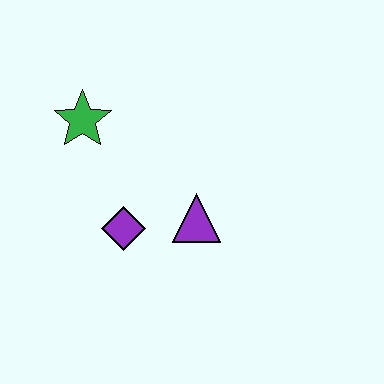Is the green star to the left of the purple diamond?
Yes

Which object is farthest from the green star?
The purple triangle is farthest from the green star.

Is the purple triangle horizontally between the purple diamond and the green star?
No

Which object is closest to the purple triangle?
The purple diamond is closest to the purple triangle.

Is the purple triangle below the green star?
Yes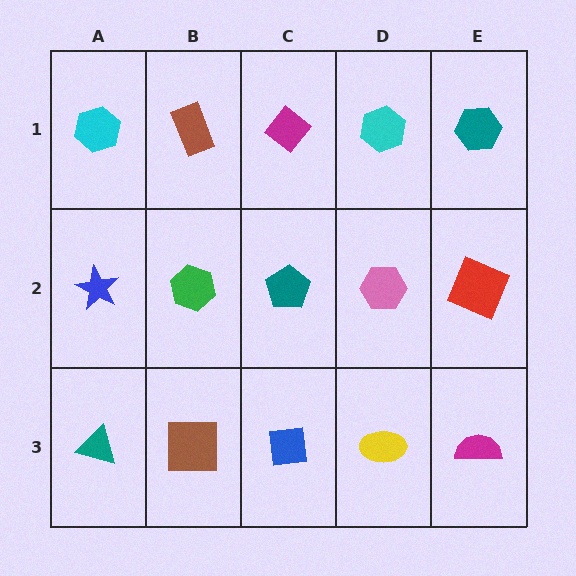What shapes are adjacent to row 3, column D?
A pink hexagon (row 2, column D), a blue square (row 3, column C), a magenta semicircle (row 3, column E).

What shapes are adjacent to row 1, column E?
A red square (row 2, column E), a cyan hexagon (row 1, column D).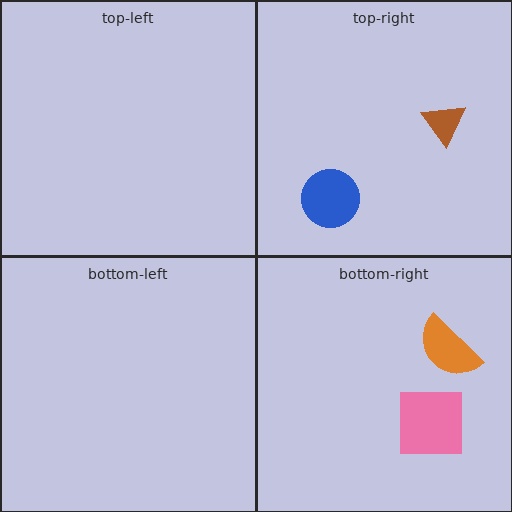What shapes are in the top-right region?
The blue circle, the brown triangle.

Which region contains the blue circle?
The top-right region.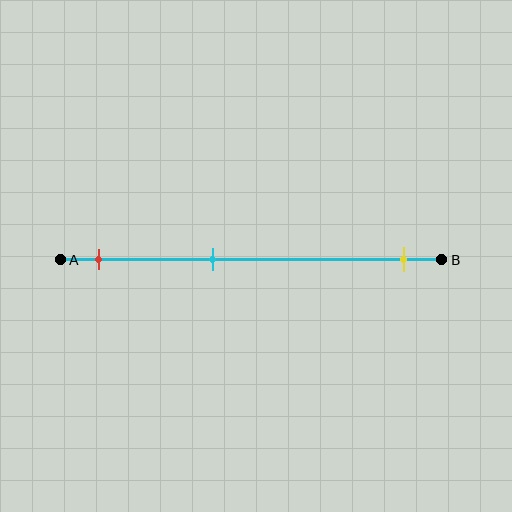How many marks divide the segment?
There are 3 marks dividing the segment.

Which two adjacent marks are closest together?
The red and cyan marks are the closest adjacent pair.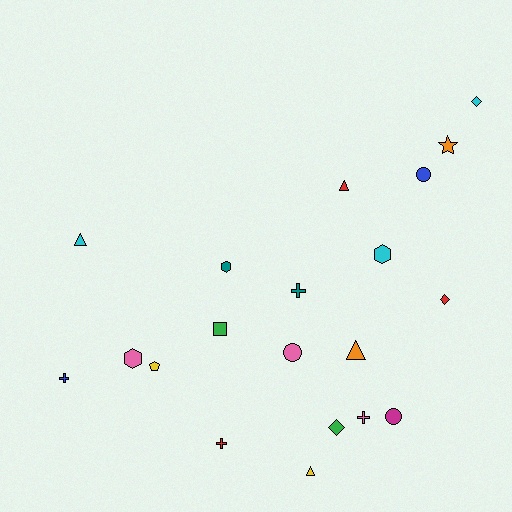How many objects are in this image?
There are 20 objects.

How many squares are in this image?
There is 1 square.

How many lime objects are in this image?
There are no lime objects.